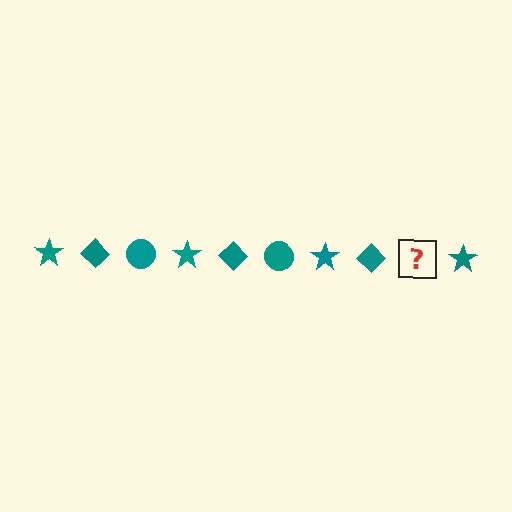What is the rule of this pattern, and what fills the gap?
The rule is that the pattern cycles through star, diamond, circle shapes in teal. The gap should be filled with a teal circle.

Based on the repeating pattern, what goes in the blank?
The blank should be a teal circle.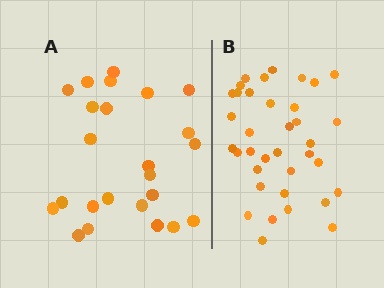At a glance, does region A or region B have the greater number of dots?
Region B (the right region) has more dots.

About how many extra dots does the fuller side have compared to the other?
Region B has roughly 12 or so more dots than region A.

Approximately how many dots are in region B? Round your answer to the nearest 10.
About 40 dots. (The exact count is 36, which rounds to 40.)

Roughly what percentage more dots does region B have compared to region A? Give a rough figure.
About 50% more.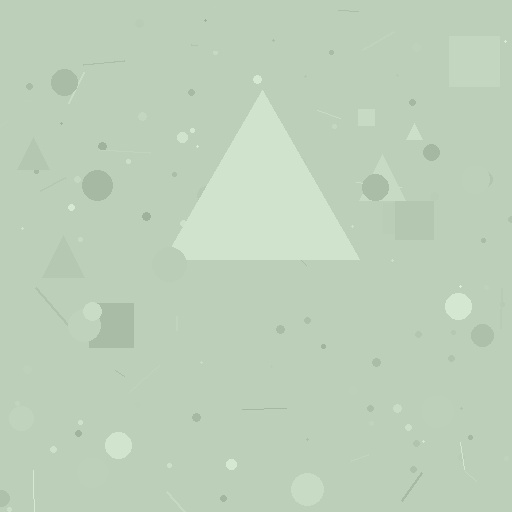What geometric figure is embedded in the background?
A triangle is embedded in the background.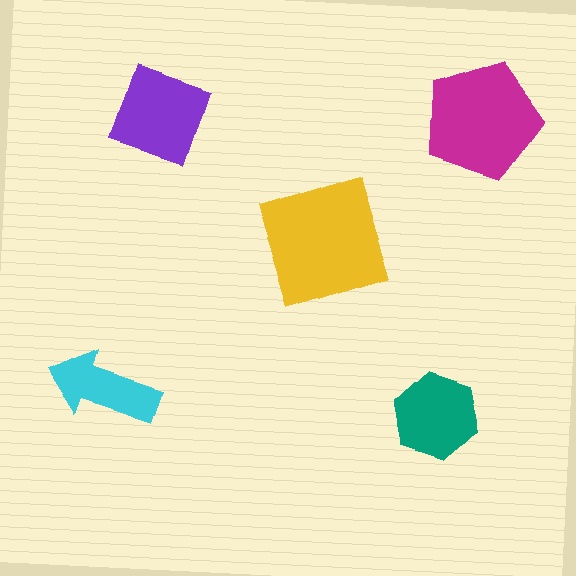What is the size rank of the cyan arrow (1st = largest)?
5th.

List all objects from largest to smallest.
The yellow square, the magenta pentagon, the purple diamond, the teal hexagon, the cyan arrow.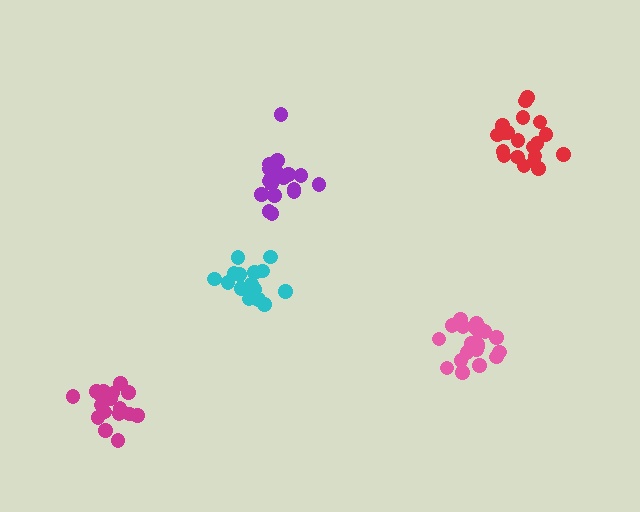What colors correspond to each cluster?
The clusters are colored: red, cyan, pink, purple, magenta.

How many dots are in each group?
Group 1: 21 dots, Group 2: 18 dots, Group 3: 21 dots, Group 4: 18 dots, Group 5: 19 dots (97 total).